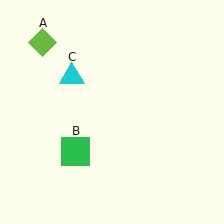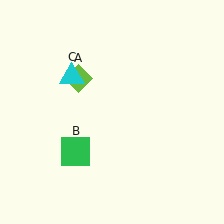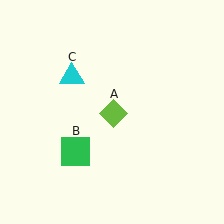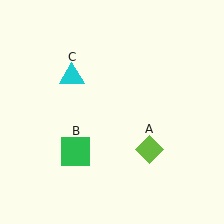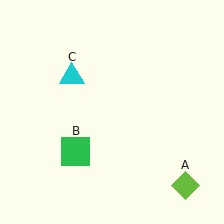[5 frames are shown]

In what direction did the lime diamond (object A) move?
The lime diamond (object A) moved down and to the right.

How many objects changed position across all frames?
1 object changed position: lime diamond (object A).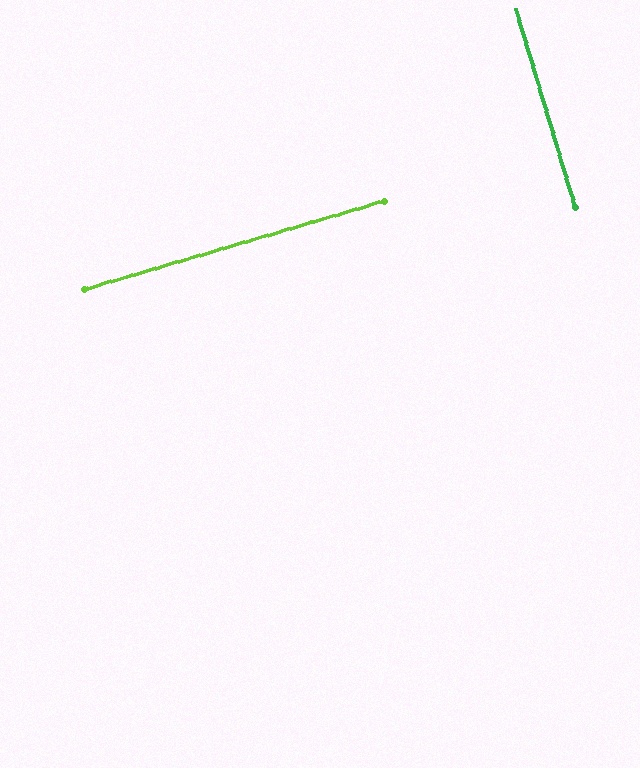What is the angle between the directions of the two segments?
Approximately 90 degrees.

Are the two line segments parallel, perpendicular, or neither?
Perpendicular — they meet at approximately 90°.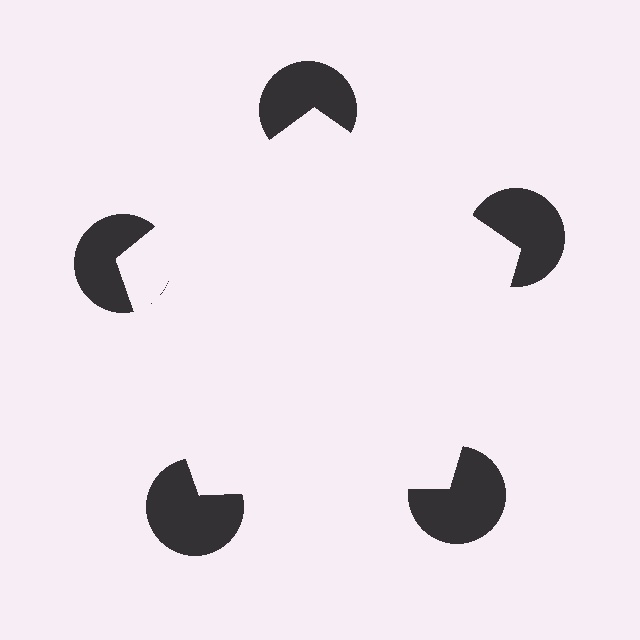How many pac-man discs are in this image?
There are 5 — one at each vertex of the illusory pentagon.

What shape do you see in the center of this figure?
An illusory pentagon — its edges are inferred from the aligned wedge cuts in the pac-man discs, not physically drawn.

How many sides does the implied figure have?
5 sides.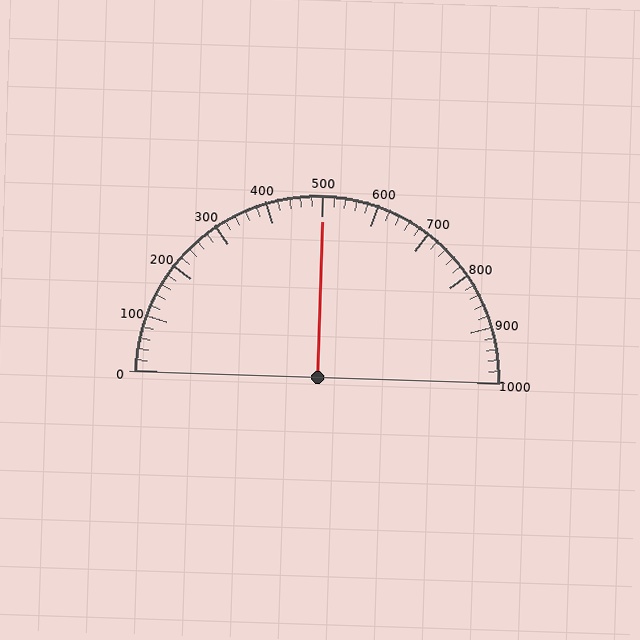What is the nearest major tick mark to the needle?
The nearest major tick mark is 500.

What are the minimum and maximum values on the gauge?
The gauge ranges from 0 to 1000.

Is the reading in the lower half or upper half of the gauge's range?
The reading is in the upper half of the range (0 to 1000).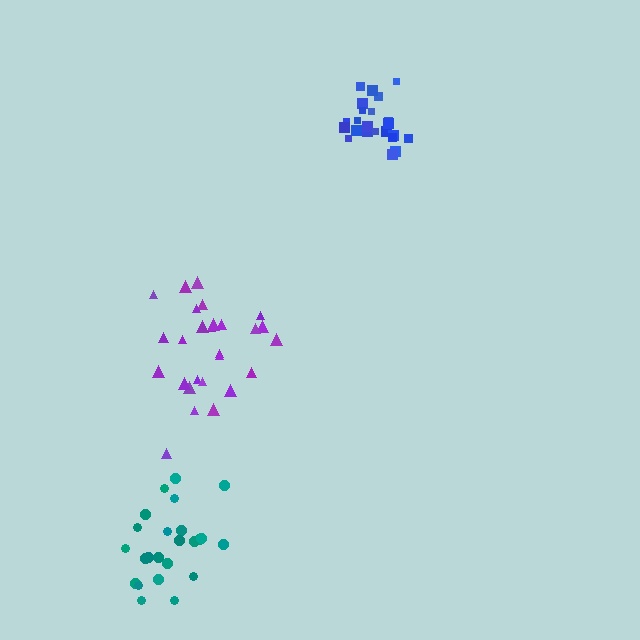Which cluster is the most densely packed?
Blue.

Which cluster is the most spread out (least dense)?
Purple.